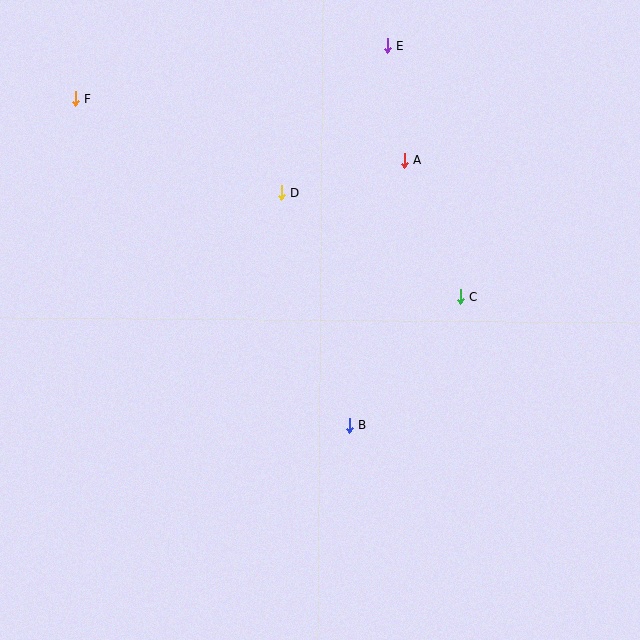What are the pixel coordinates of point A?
Point A is at (404, 160).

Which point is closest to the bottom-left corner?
Point B is closest to the bottom-left corner.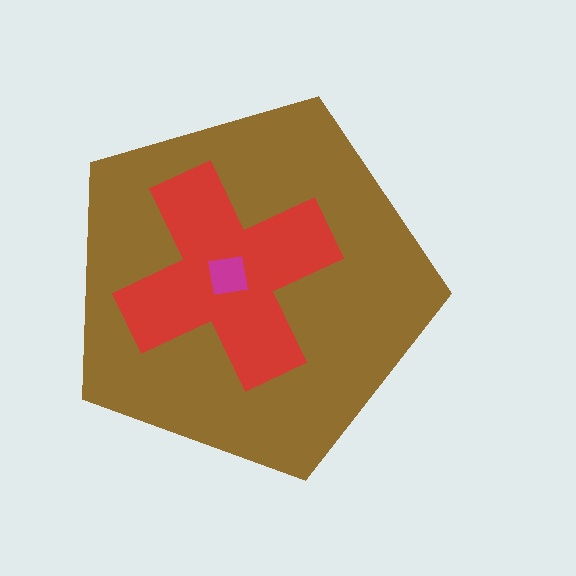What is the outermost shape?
The brown pentagon.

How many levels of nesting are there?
3.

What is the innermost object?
The magenta square.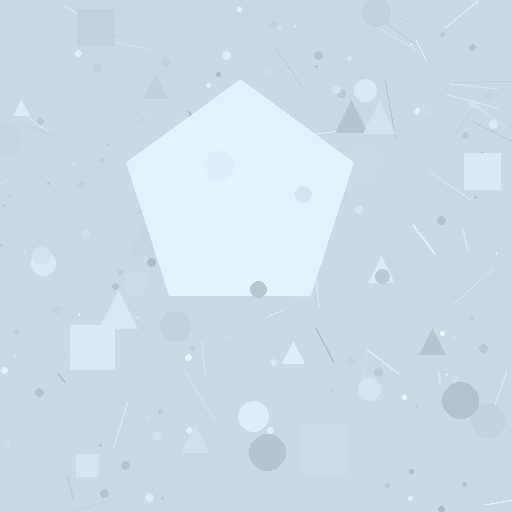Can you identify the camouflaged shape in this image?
The camouflaged shape is a pentagon.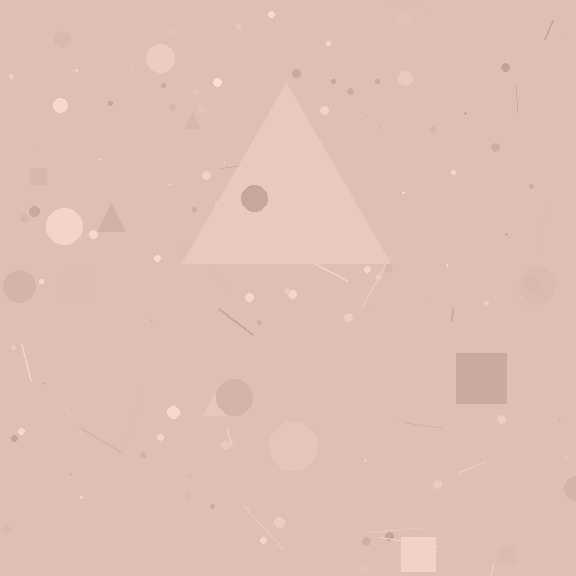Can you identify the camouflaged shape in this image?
The camouflaged shape is a triangle.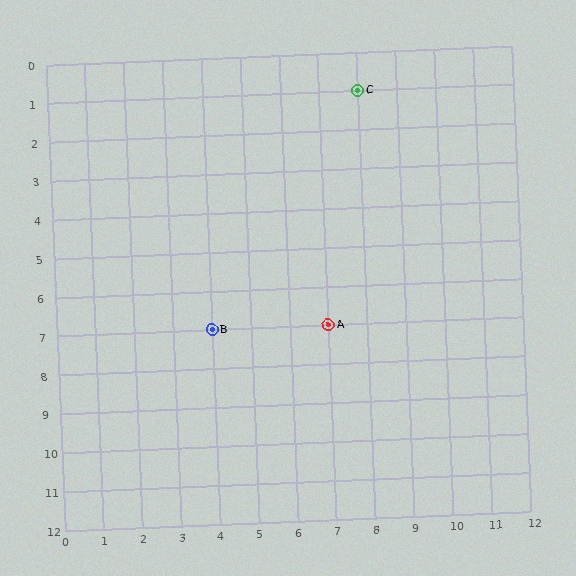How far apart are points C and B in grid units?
Points C and B are 4 columns and 6 rows apart (about 7.2 grid units diagonally).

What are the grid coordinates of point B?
Point B is at grid coordinates (4, 7).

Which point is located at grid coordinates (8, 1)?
Point C is at (8, 1).